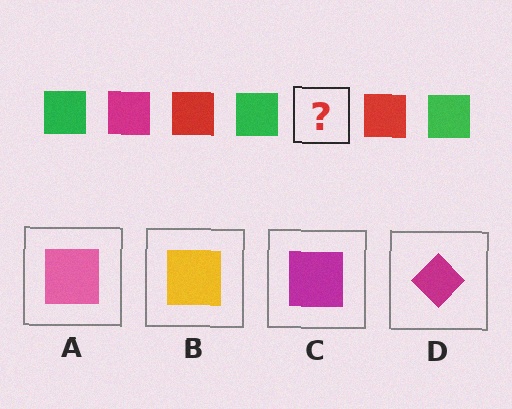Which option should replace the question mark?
Option C.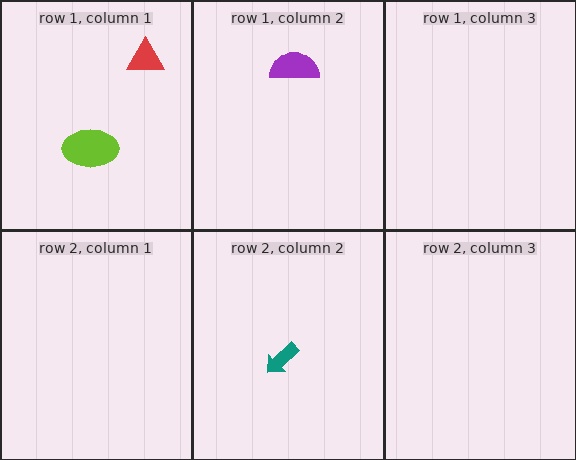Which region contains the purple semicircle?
The row 1, column 2 region.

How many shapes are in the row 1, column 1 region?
2.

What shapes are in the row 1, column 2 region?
The purple semicircle.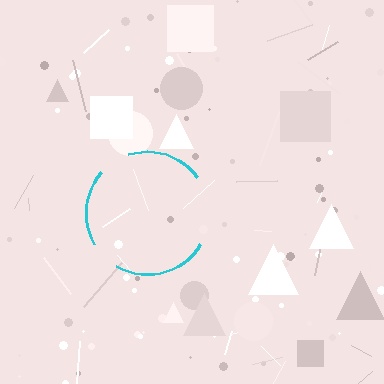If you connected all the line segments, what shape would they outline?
They would outline a circle.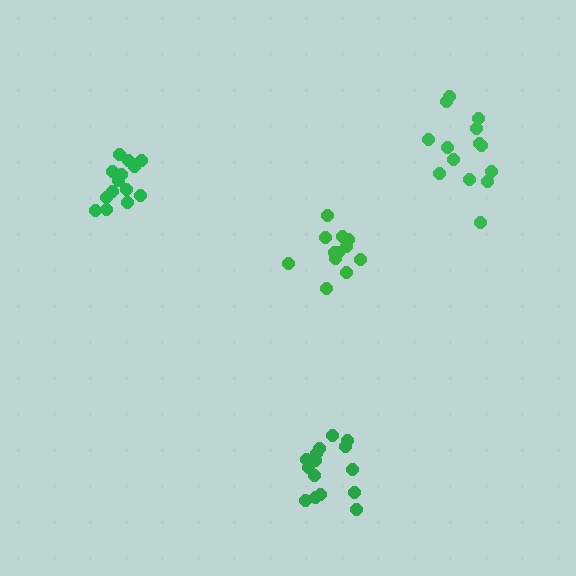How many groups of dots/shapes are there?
There are 4 groups.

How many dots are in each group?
Group 1: 12 dots, Group 2: 14 dots, Group 3: 14 dots, Group 4: 15 dots (55 total).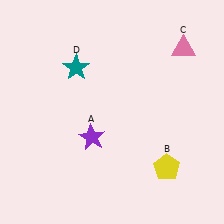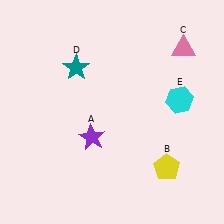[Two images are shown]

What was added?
A cyan hexagon (E) was added in Image 2.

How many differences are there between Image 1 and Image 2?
There is 1 difference between the two images.